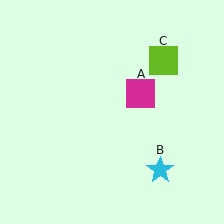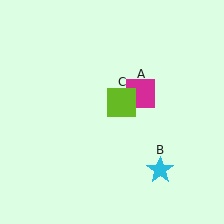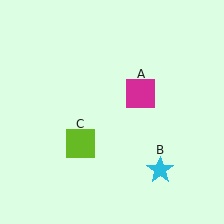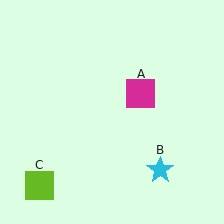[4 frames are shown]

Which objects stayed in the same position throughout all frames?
Magenta square (object A) and cyan star (object B) remained stationary.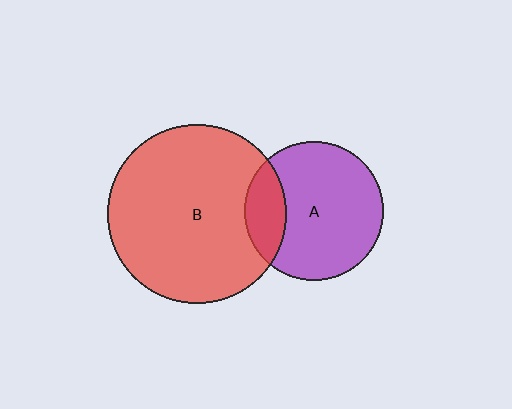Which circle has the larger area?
Circle B (red).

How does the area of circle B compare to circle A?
Approximately 1.7 times.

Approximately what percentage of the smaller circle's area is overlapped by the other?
Approximately 20%.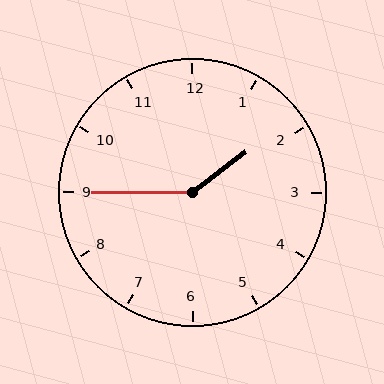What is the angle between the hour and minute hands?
Approximately 142 degrees.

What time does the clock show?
1:45.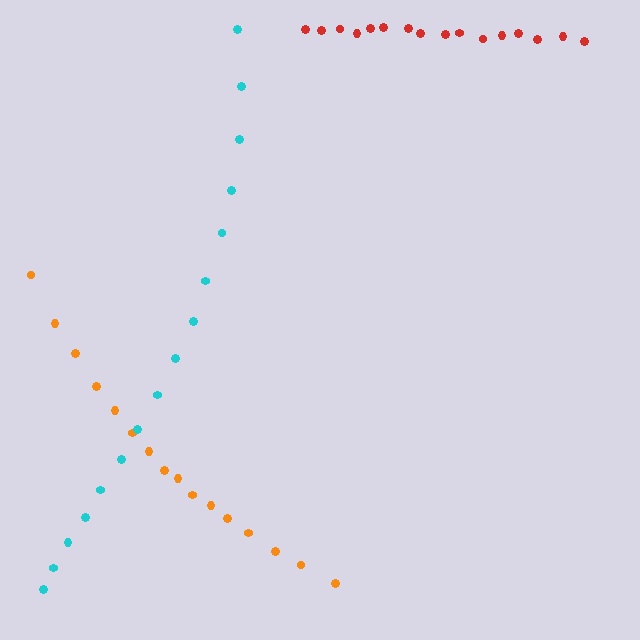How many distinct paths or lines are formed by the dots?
There are 3 distinct paths.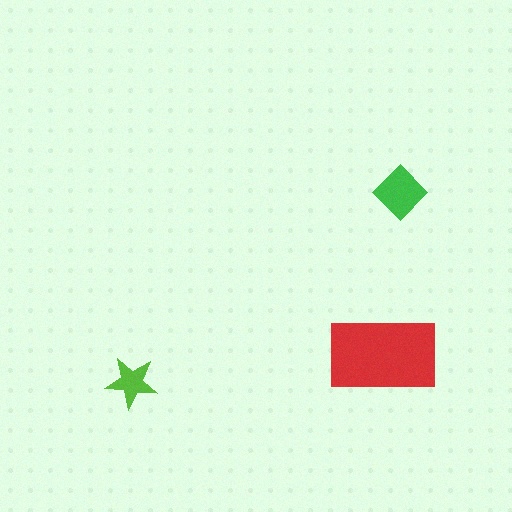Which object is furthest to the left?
The lime star is leftmost.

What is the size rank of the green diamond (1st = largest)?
2nd.